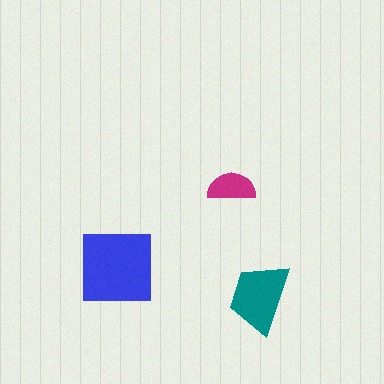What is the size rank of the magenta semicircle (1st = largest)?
3rd.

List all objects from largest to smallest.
The blue square, the teal trapezoid, the magenta semicircle.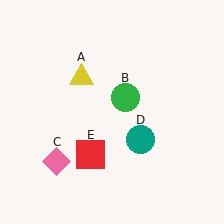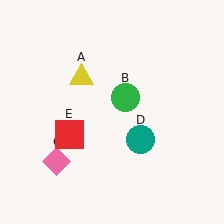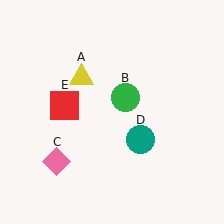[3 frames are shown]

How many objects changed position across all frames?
1 object changed position: red square (object E).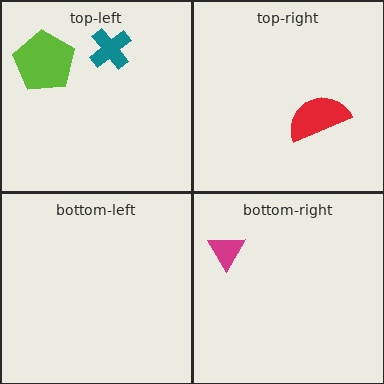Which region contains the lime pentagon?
The top-left region.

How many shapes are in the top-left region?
2.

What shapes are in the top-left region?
The teal cross, the lime pentagon.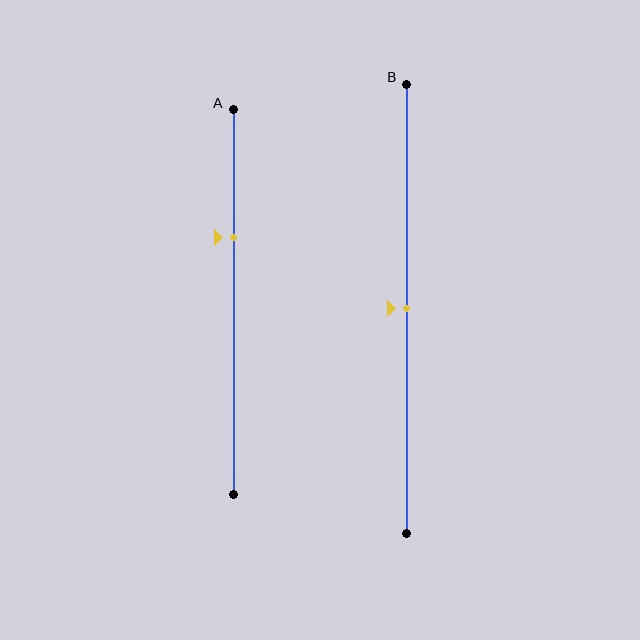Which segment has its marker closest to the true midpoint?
Segment B has its marker closest to the true midpoint.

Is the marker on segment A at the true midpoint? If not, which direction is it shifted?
No, the marker on segment A is shifted upward by about 17% of the segment length.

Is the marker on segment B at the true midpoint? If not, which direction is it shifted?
Yes, the marker on segment B is at the true midpoint.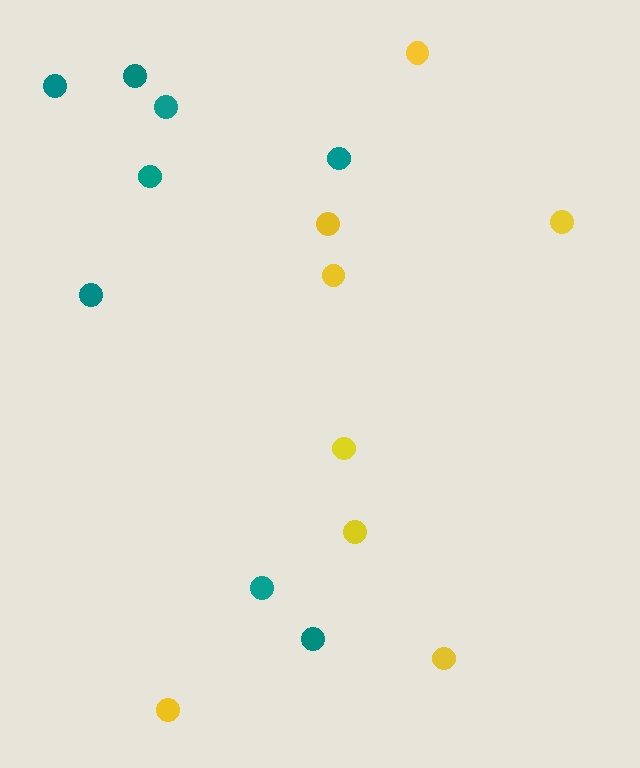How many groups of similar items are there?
There are 2 groups: one group of teal circles (8) and one group of yellow circles (8).